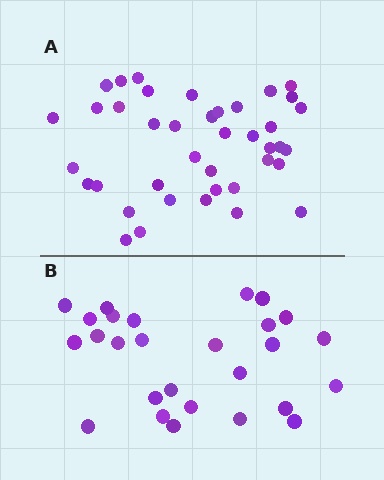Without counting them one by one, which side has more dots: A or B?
Region A (the top region) has more dots.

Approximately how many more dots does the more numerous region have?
Region A has approximately 15 more dots than region B.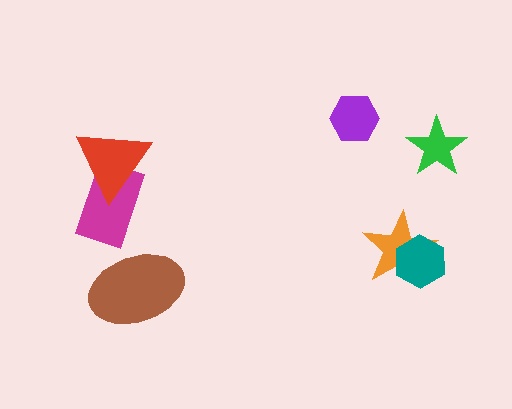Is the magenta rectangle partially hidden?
Yes, it is partially covered by another shape.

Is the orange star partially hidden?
Yes, it is partially covered by another shape.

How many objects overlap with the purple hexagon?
0 objects overlap with the purple hexagon.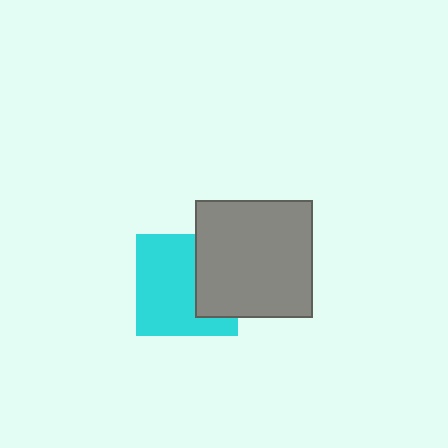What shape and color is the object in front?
The object in front is a gray square.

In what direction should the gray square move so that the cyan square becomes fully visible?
The gray square should move right. That is the shortest direction to clear the overlap and leave the cyan square fully visible.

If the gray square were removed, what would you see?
You would see the complete cyan square.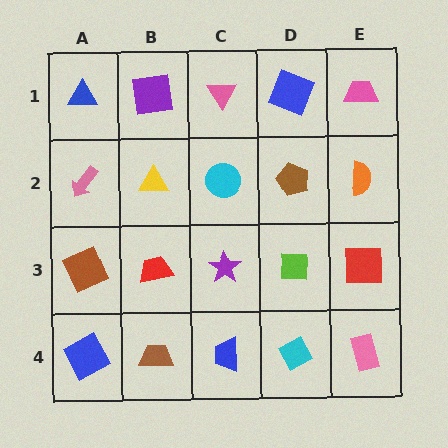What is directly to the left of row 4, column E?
A cyan diamond.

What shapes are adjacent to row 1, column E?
An orange semicircle (row 2, column E), a blue square (row 1, column D).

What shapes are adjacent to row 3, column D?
A brown pentagon (row 2, column D), a cyan diamond (row 4, column D), a purple star (row 3, column C), a red square (row 3, column E).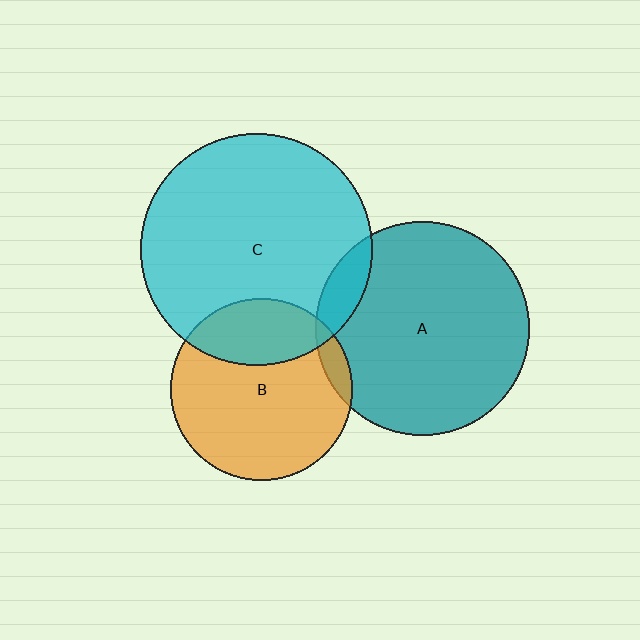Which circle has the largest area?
Circle C (cyan).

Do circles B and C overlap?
Yes.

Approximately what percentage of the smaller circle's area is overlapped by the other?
Approximately 25%.